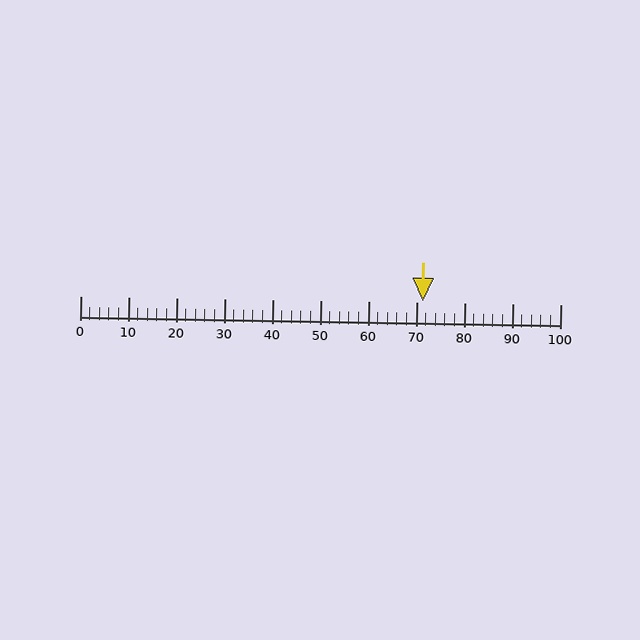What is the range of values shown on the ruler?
The ruler shows values from 0 to 100.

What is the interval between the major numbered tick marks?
The major tick marks are spaced 10 units apart.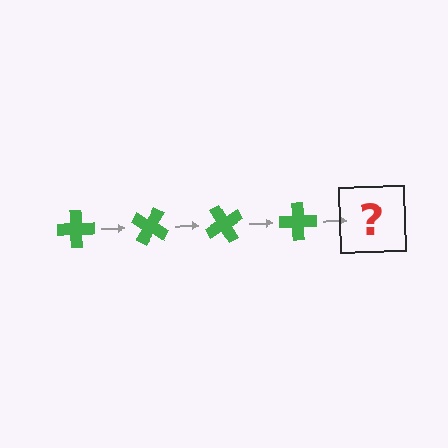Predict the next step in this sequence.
The next step is a green cross rotated 120 degrees.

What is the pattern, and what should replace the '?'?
The pattern is that the cross rotates 30 degrees each step. The '?' should be a green cross rotated 120 degrees.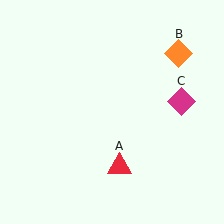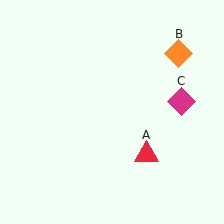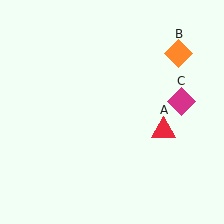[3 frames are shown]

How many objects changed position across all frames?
1 object changed position: red triangle (object A).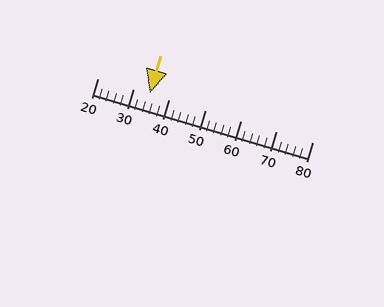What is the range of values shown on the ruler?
The ruler shows values from 20 to 80.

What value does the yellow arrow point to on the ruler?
The yellow arrow points to approximately 35.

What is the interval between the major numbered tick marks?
The major tick marks are spaced 10 units apart.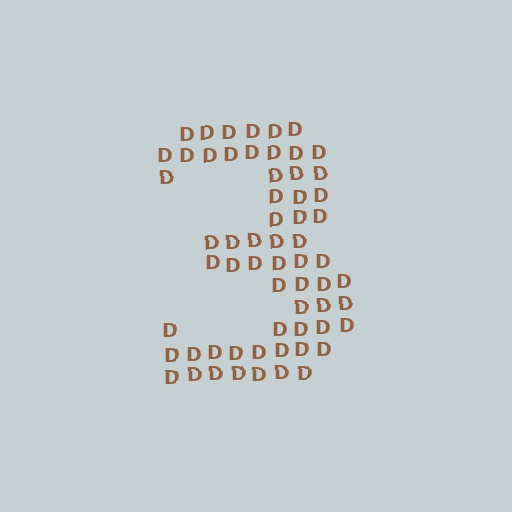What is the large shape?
The large shape is the digit 3.